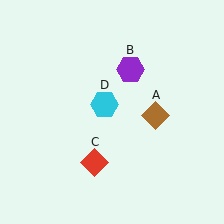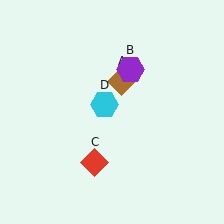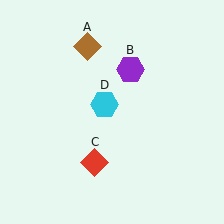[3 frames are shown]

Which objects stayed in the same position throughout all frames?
Purple hexagon (object B) and red diamond (object C) and cyan hexagon (object D) remained stationary.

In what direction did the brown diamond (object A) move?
The brown diamond (object A) moved up and to the left.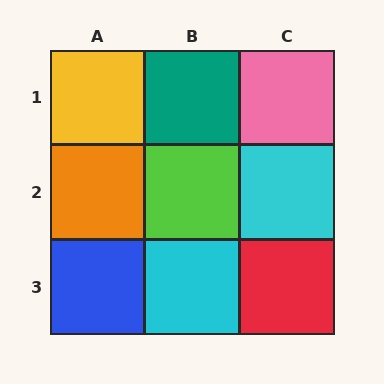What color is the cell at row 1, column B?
Teal.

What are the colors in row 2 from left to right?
Orange, lime, cyan.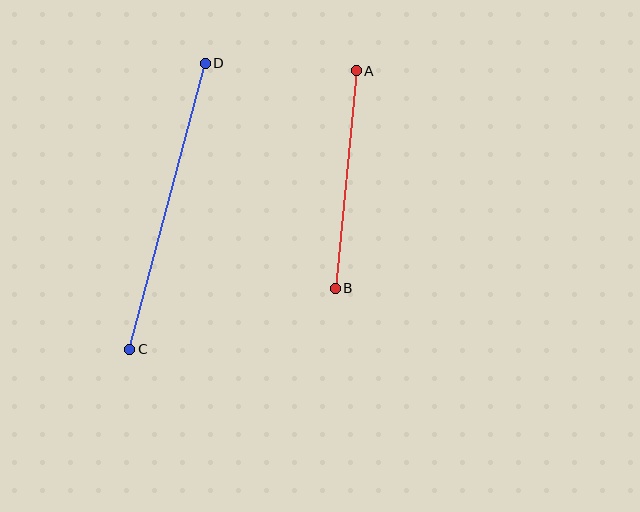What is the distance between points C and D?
The distance is approximately 296 pixels.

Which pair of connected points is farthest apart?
Points C and D are farthest apart.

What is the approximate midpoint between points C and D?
The midpoint is at approximately (167, 206) pixels.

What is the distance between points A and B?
The distance is approximately 219 pixels.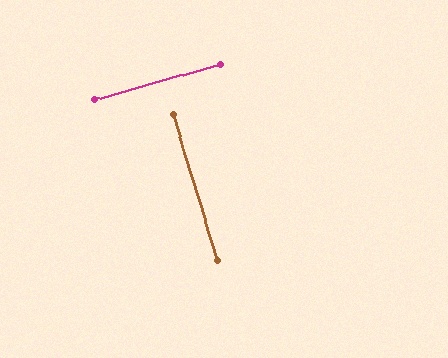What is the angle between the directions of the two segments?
Approximately 89 degrees.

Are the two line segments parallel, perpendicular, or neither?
Perpendicular — they meet at approximately 89°.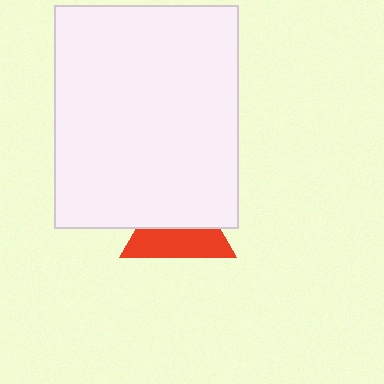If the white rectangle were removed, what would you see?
You would see the complete red triangle.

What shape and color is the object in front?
The object in front is a white rectangle.